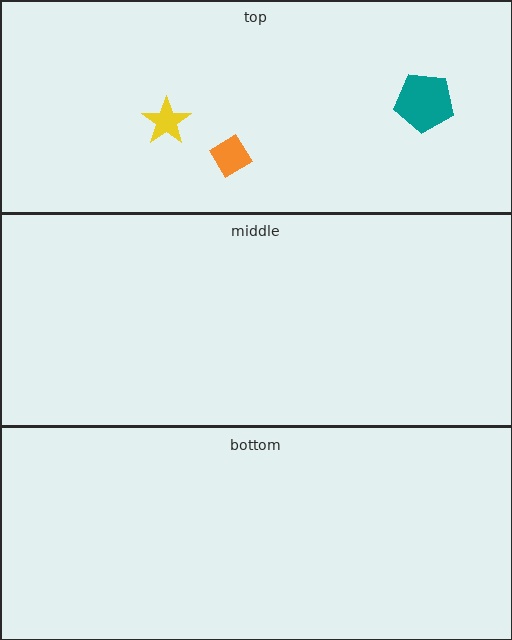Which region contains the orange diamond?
The top region.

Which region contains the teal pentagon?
The top region.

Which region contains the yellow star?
The top region.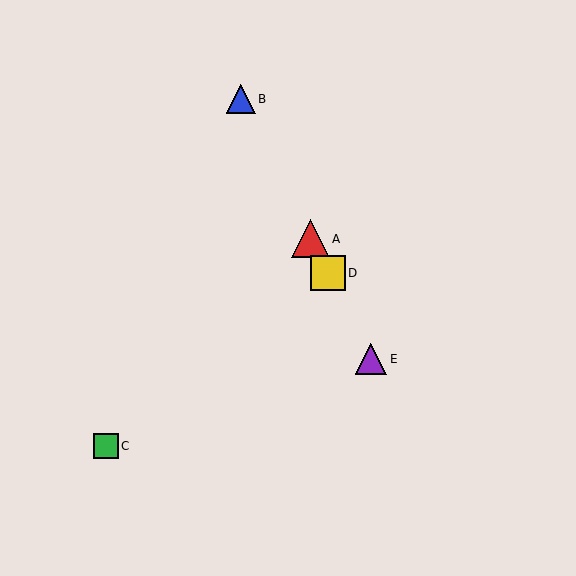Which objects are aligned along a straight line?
Objects A, B, D, E are aligned along a straight line.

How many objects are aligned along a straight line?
4 objects (A, B, D, E) are aligned along a straight line.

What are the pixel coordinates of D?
Object D is at (328, 273).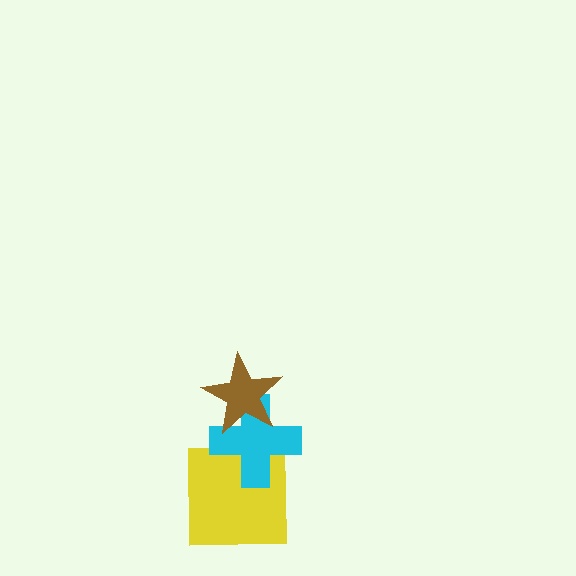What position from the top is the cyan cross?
The cyan cross is 2nd from the top.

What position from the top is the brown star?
The brown star is 1st from the top.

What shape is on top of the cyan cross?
The brown star is on top of the cyan cross.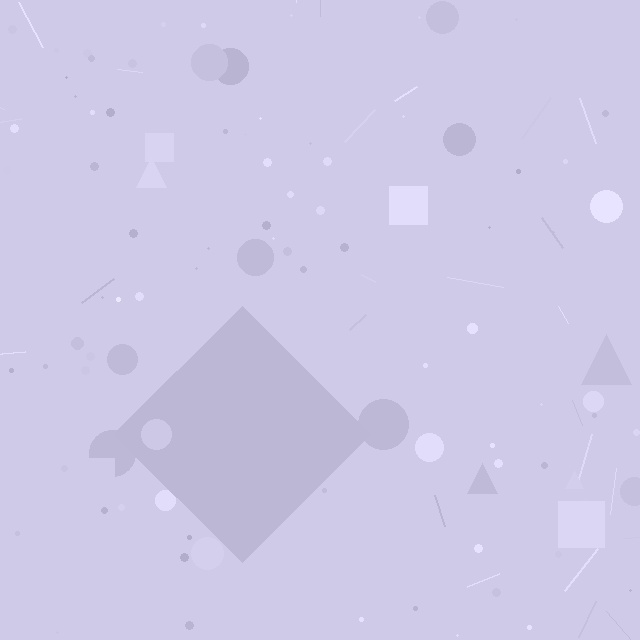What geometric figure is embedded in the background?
A diamond is embedded in the background.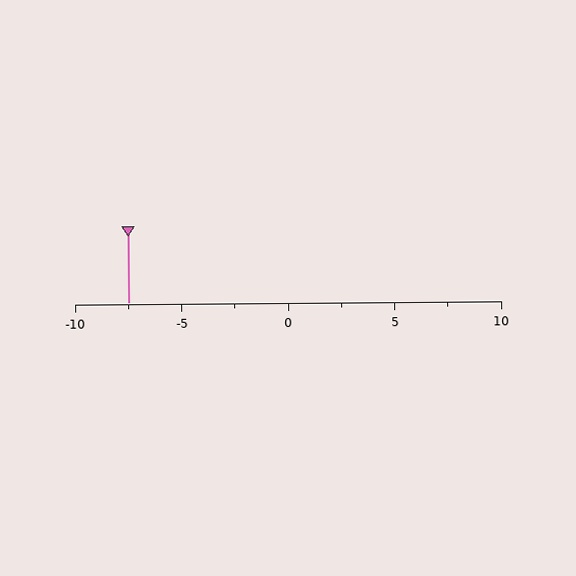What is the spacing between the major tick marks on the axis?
The major ticks are spaced 5 apart.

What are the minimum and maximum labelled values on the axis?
The axis runs from -10 to 10.